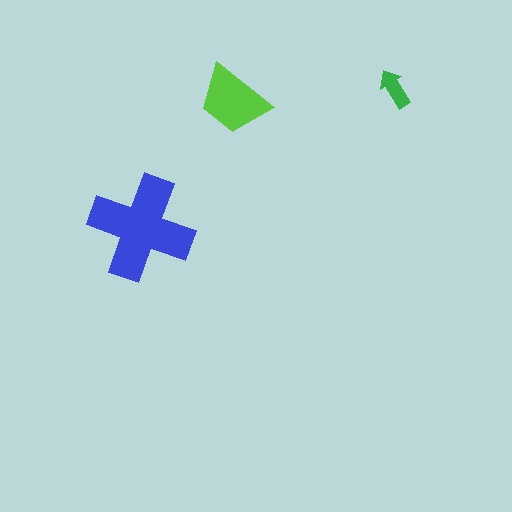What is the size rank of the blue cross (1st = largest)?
1st.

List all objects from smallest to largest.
The green arrow, the lime trapezoid, the blue cross.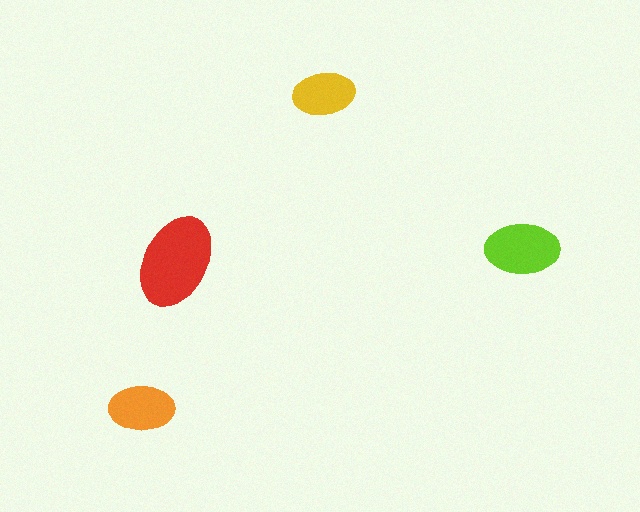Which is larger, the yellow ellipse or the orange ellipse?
The orange one.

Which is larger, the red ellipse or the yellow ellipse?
The red one.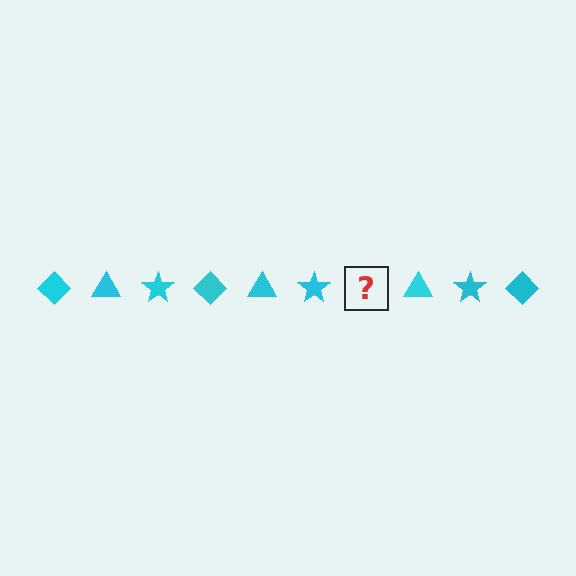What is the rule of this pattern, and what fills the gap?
The rule is that the pattern cycles through diamond, triangle, star shapes in cyan. The gap should be filled with a cyan diamond.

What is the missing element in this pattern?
The missing element is a cyan diamond.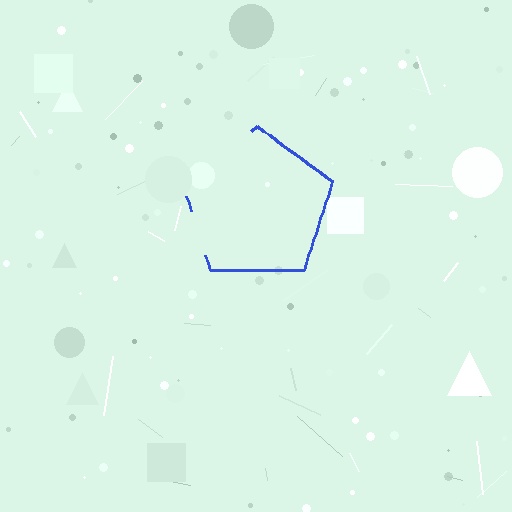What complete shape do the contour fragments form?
The contour fragments form a pentagon.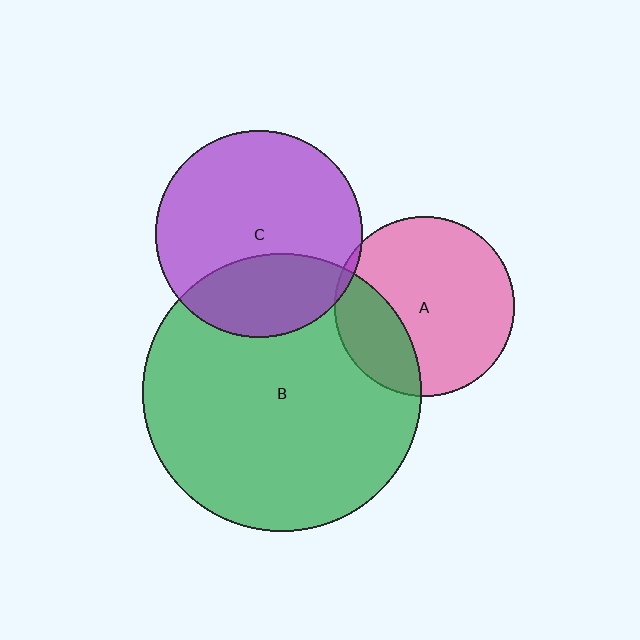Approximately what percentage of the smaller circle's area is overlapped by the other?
Approximately 30%.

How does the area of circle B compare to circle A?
Approximately 2.4 times.